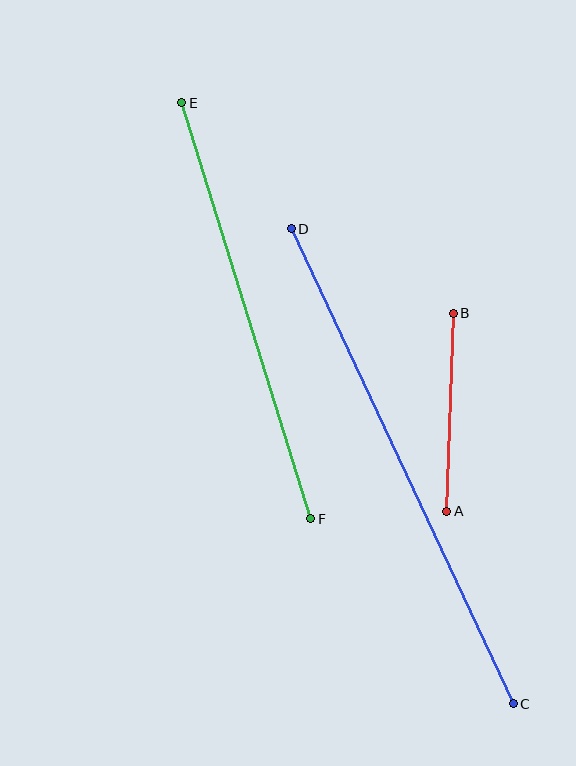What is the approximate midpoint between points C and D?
The midpoint is at approximately (402, 466) pixels.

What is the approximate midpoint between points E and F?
The midpoint is at approximately (246, 311) pixels.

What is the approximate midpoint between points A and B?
The midpoint is at approximately (450, 412) pixels.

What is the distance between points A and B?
The distance is approximately 198 pixels.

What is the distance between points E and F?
The distance is approximately 436 pixels.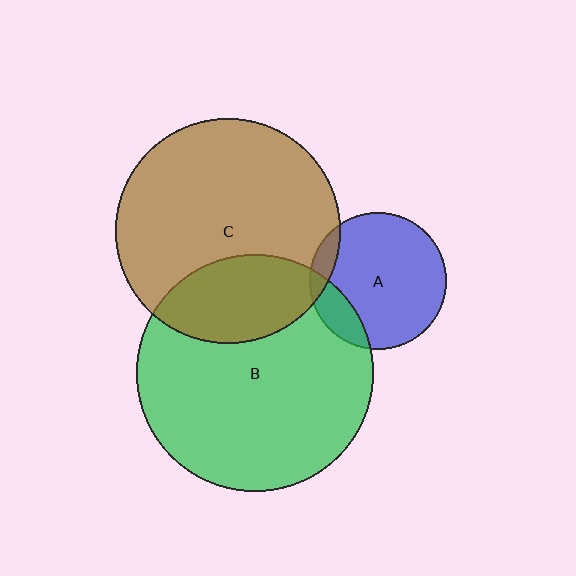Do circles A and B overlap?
Yes.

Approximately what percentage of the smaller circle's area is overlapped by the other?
Approximately 15%.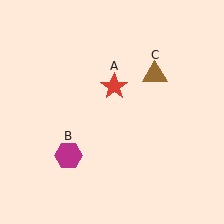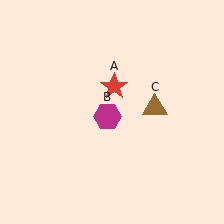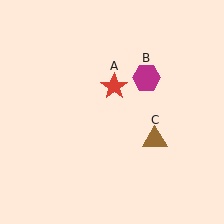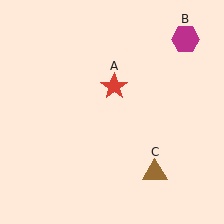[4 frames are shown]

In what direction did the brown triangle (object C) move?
The brown triangle (object C) moved down.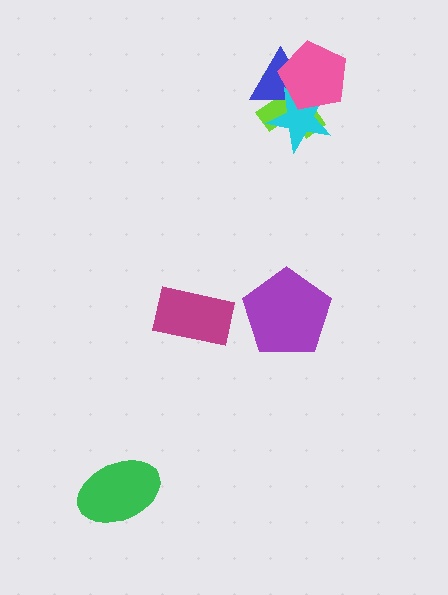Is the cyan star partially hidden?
Yes, it is partially covered by another shape.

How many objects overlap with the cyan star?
3 objects overlap with the cyan star.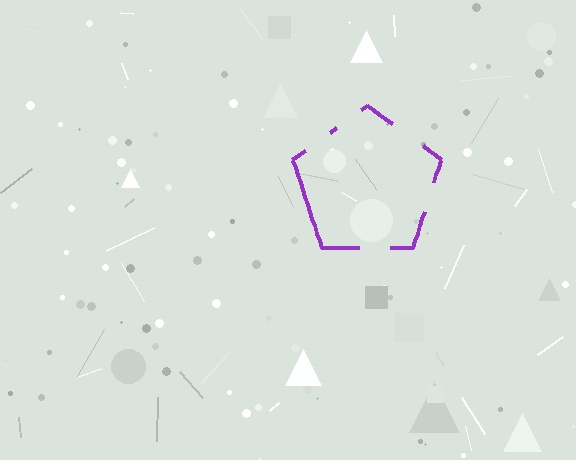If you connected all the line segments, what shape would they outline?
They would outline a pentagon.